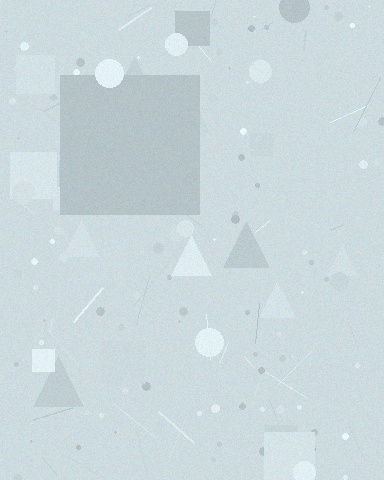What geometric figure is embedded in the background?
A square is embedded in the background.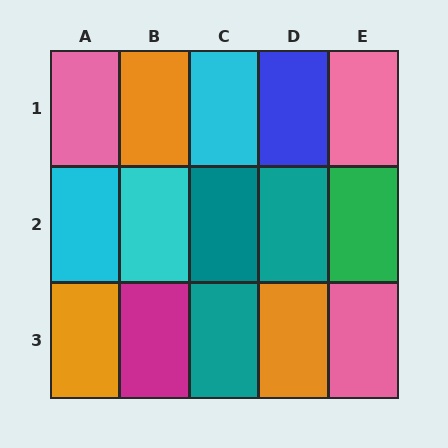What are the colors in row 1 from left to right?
Pink, orange, cyan, blue, pink.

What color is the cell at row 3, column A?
Orange.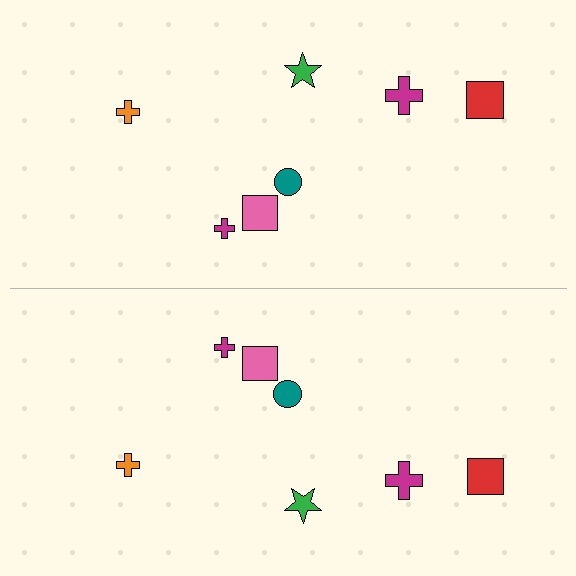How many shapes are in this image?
There are 14 shapes in this image.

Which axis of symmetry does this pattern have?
The pattern has a horizontal axis of symmetry running through the center of the image.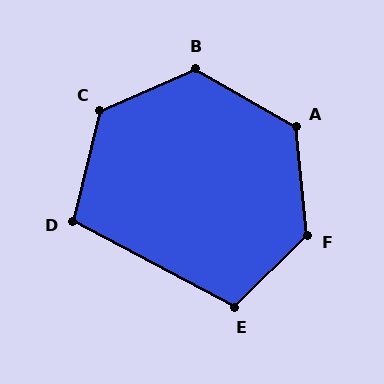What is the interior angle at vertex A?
Approximately 125 degrees (obtuse).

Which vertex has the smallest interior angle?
D, at approximately 104 degrees.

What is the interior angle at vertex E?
Approximately 107 degrees (obtuse).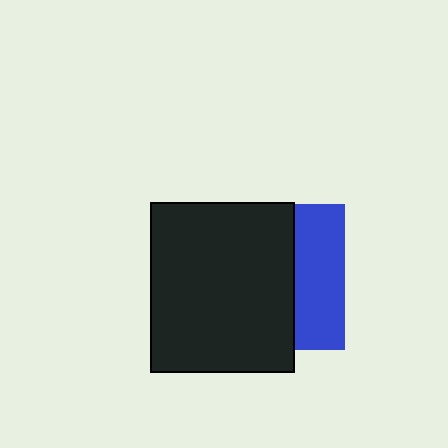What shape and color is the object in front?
The object in front is a black rectangle.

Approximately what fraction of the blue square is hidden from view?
Roughly 66% of the blue square is hidden behind the black rectangle.